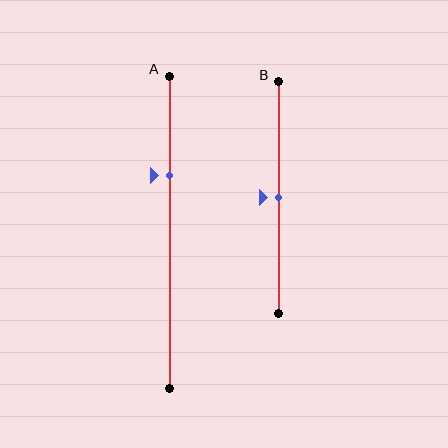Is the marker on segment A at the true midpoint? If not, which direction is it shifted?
No, the marker on segment A is shifted upward by about 18% of the segment length.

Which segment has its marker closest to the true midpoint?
Segment B has its marker closest to the true midpoint.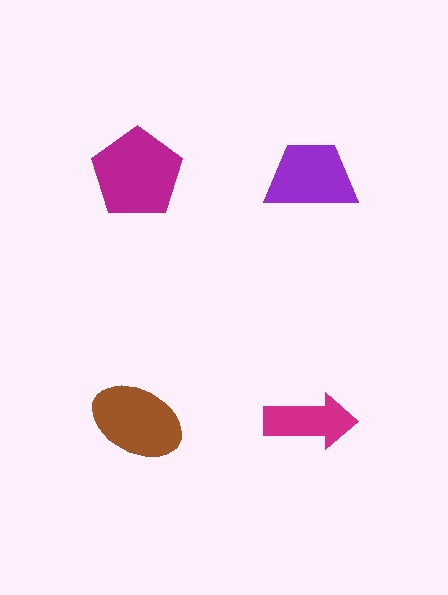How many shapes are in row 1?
2 shapes.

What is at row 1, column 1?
A magenta pentagon.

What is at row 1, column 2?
A purple trapezoid.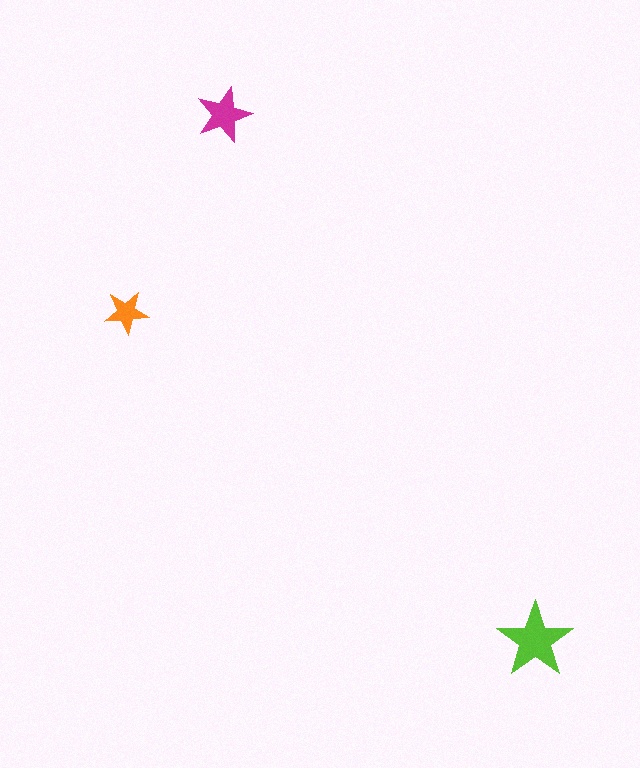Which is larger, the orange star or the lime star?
The lime one.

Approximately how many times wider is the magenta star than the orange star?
About 1.5 times wider.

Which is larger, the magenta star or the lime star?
The lime one.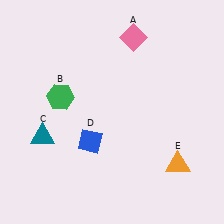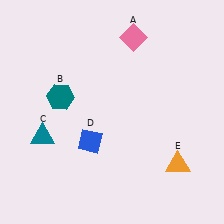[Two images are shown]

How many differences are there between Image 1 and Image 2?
There is 1 difference between the two images.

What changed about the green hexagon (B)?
In Image 1, B is green. In Image 2, it changed to teal.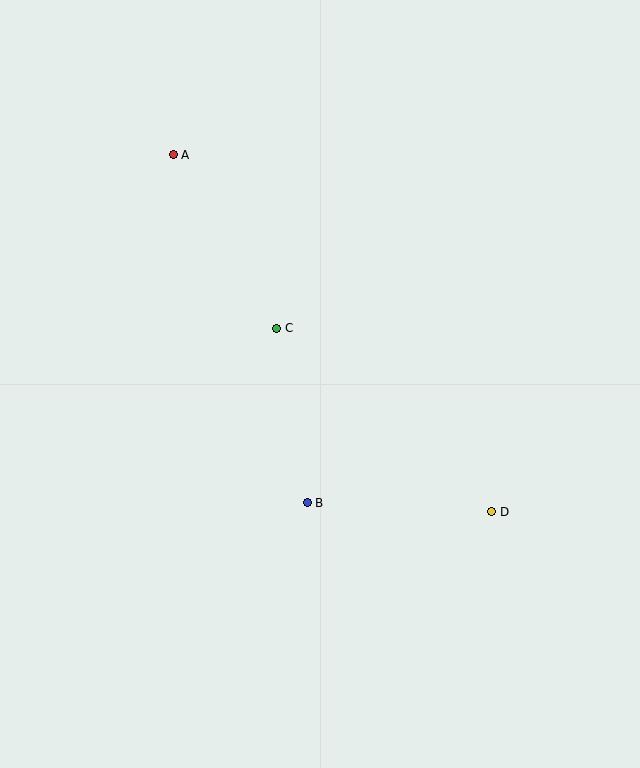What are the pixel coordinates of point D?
Point D is at (491, 512).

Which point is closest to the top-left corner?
Point A is closest to the top-left corner.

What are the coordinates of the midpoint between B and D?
The midpoint between B and D is at (399, 507).